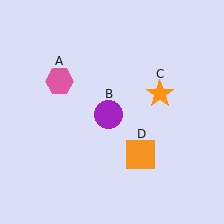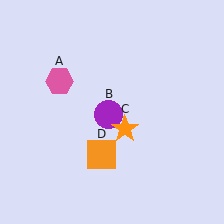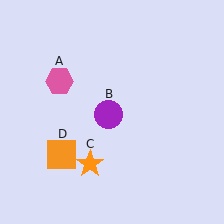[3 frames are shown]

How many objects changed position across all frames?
2 objects changed position: orange star (object C), orange square (object D).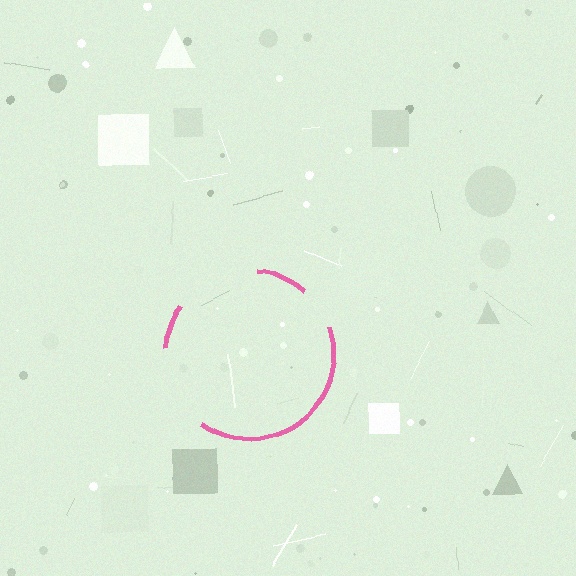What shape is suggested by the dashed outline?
The dashed outline suggests a circle.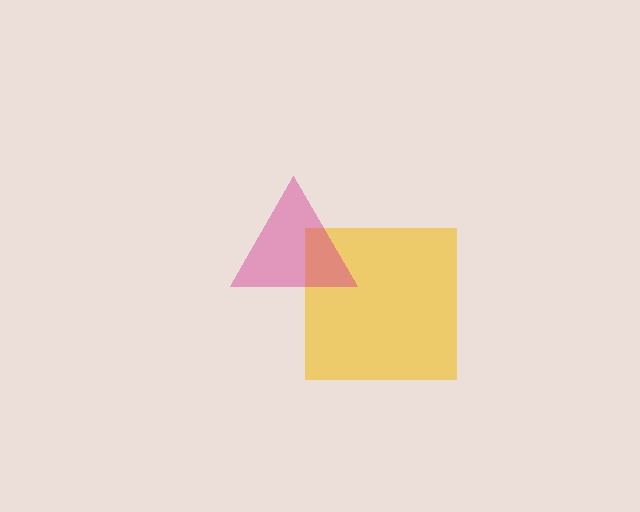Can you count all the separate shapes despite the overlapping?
Yes, there are 2 separate shapes.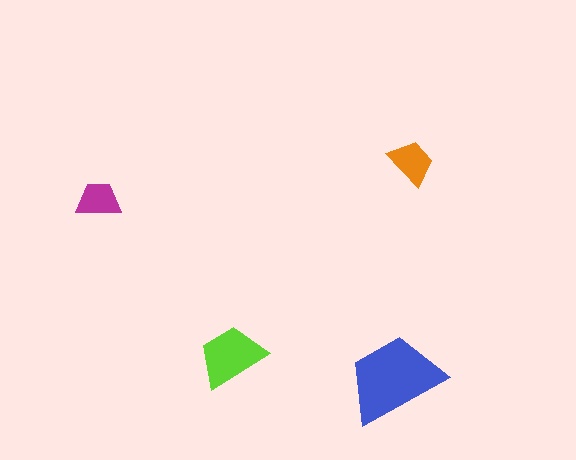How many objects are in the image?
There are 4 objects in the image.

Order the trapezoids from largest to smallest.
the blue one, the lime one, the orange one, the magenta one.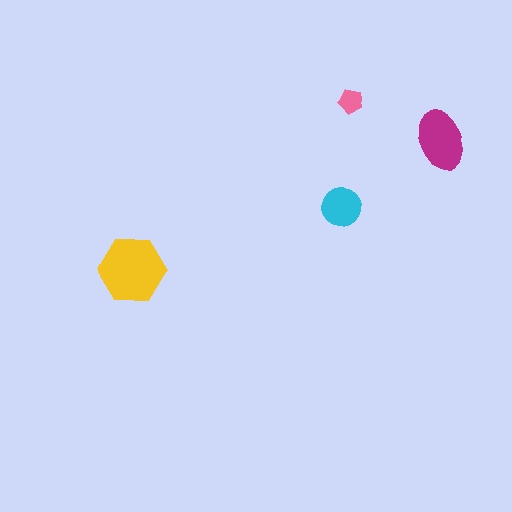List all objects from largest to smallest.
The yellow hexagon, the magenta ellipse, the cyan circle, the pink pentagon.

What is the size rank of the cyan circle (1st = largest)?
3rd.